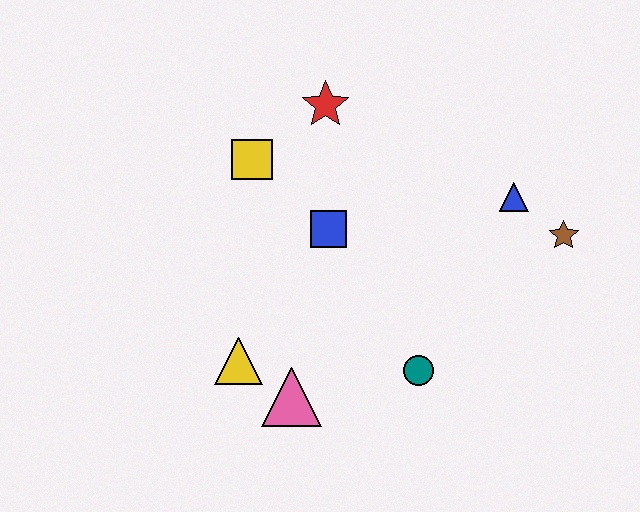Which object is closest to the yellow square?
The red star is closest to the yellow square.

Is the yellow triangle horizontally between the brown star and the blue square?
No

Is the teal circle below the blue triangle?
Yes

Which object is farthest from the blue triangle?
The yellow triangle is farthest from the blue triangle.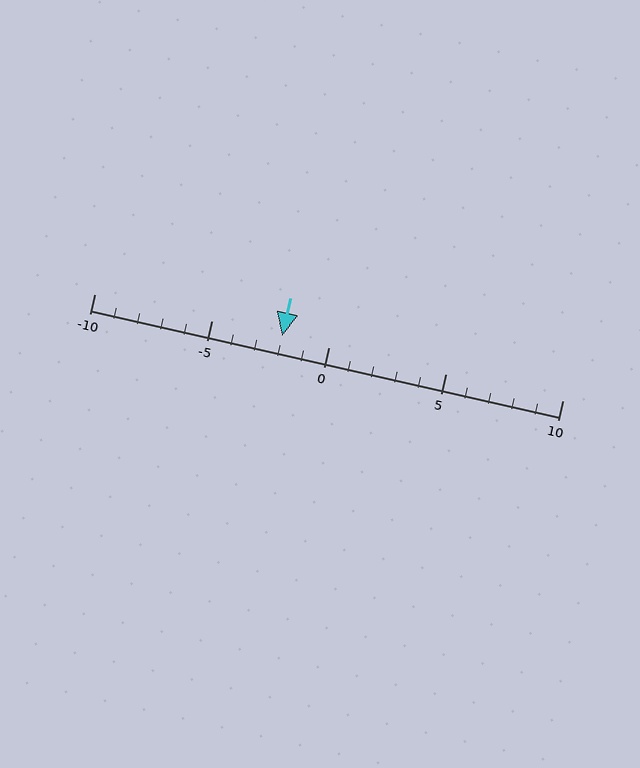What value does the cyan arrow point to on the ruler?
The cyan arrow points to approximately -2.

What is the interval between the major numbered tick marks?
The major tick marks are spaced 5 units apart.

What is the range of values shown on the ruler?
The ruler shows values from -10 to 10.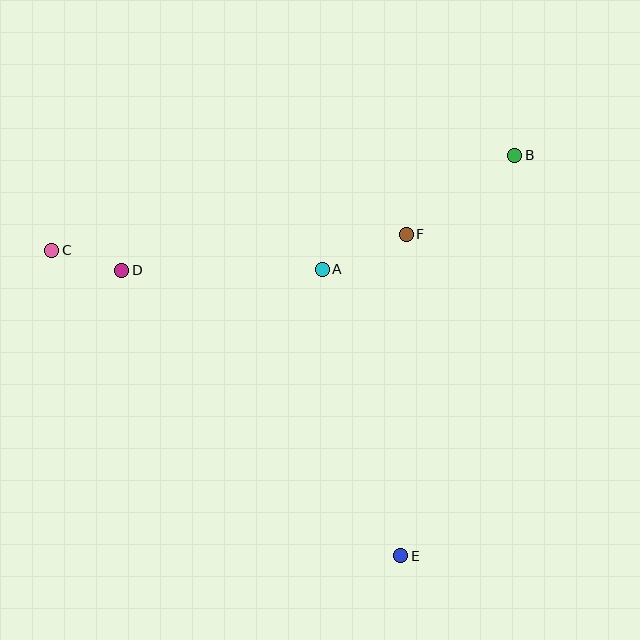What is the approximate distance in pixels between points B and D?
The distance between B and D is approximately 409 pixels.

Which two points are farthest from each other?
Points B and C are farthest from each other.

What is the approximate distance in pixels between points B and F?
The distance between B and F is approximately 134 pixels.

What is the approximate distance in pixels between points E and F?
The distance between E and F is approximately 321 pixels.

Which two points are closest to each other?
Points C and D are closest to each other.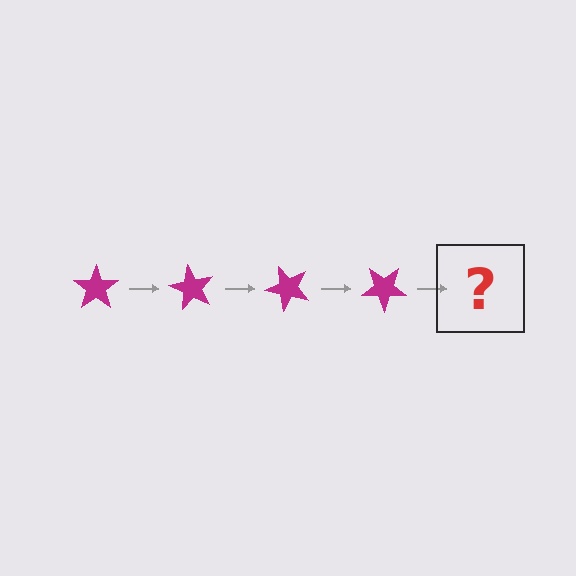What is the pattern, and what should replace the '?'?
The pattern is that the star rotates 60 degrees each step. The '?' should be a magenta star rotated 240 degrees.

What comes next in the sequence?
The next element should be a magenta star rotated 240 degrees.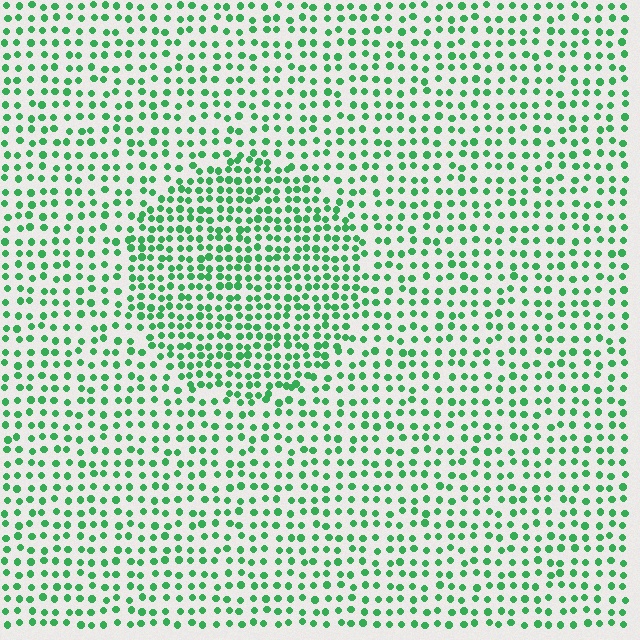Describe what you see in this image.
The image contains small green elements arranged at two different densities. A circle-shaped region is visible where the elements are more densely packed than the surrounding area.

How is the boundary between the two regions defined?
The boundary is defined by a change in element density (approximately 1.6x ratio). All elements are the same color, size, and shape.